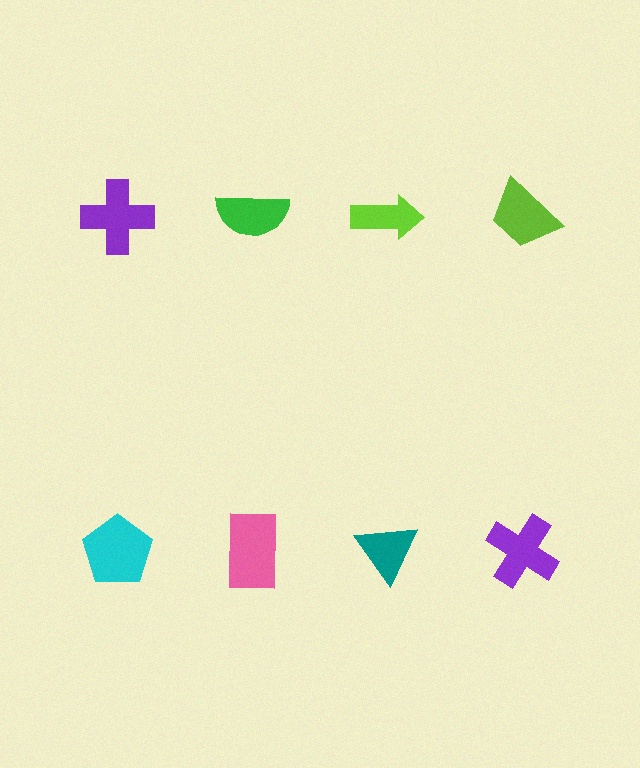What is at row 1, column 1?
A purple cross.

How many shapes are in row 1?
4 shapes.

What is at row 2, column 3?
A teal triangle.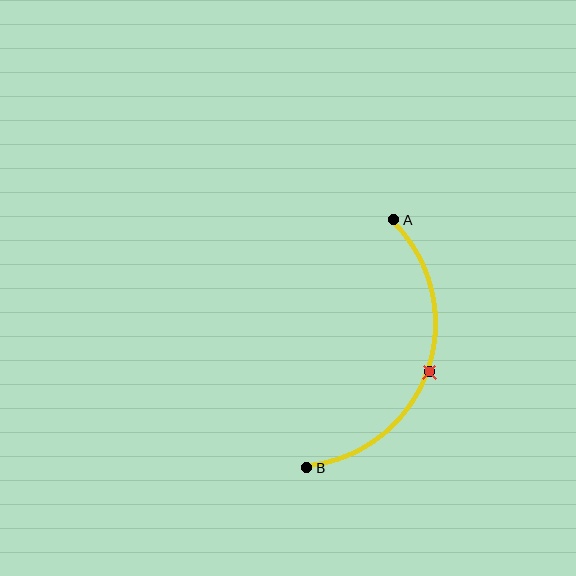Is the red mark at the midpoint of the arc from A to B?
Yes. The red mark lies on the arc at equal arc-length from both A and B — it is the arc midpoint.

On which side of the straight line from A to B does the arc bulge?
The arc bulges to the right of the straight line connecting A and B.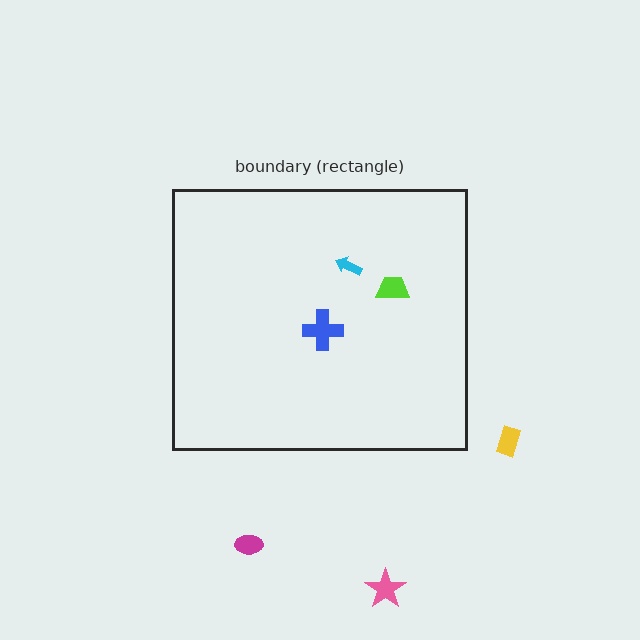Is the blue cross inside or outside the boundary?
Inside.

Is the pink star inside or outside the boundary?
Outside.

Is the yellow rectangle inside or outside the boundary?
Outside.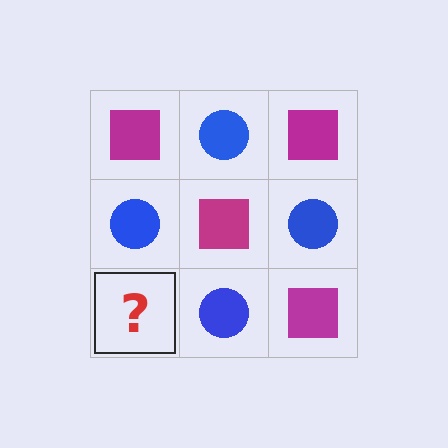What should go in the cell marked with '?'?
The missing cell should contain a magenta square.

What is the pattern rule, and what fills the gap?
The rule is that it alternates magenta square and blue circle in a checkerboard pattern. The gap should be filled with a magenta square.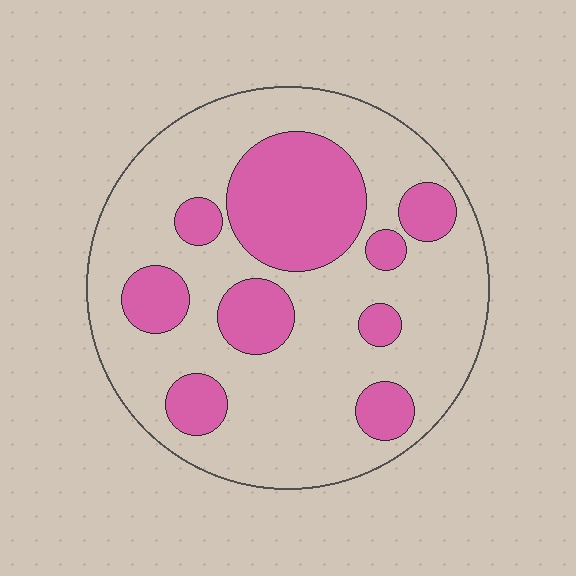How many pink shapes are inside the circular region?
9.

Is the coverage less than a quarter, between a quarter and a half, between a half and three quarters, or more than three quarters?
Between a quarter and a half.